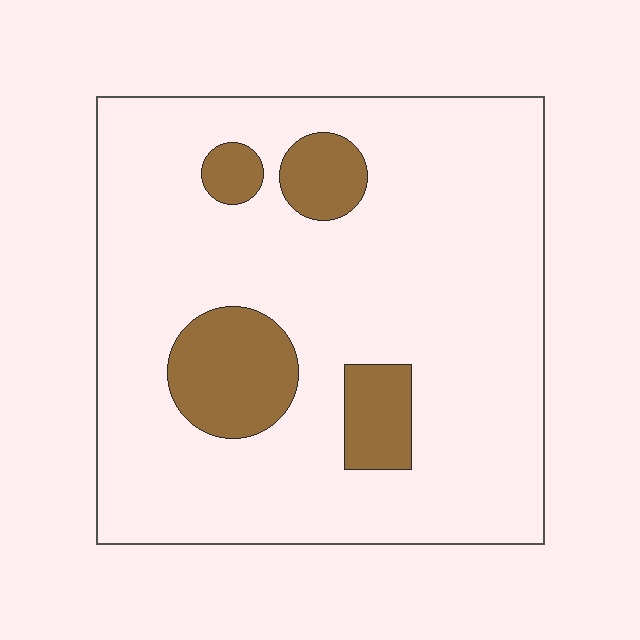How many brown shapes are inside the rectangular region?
4.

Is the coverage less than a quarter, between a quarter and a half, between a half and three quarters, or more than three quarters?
Less than a quarter.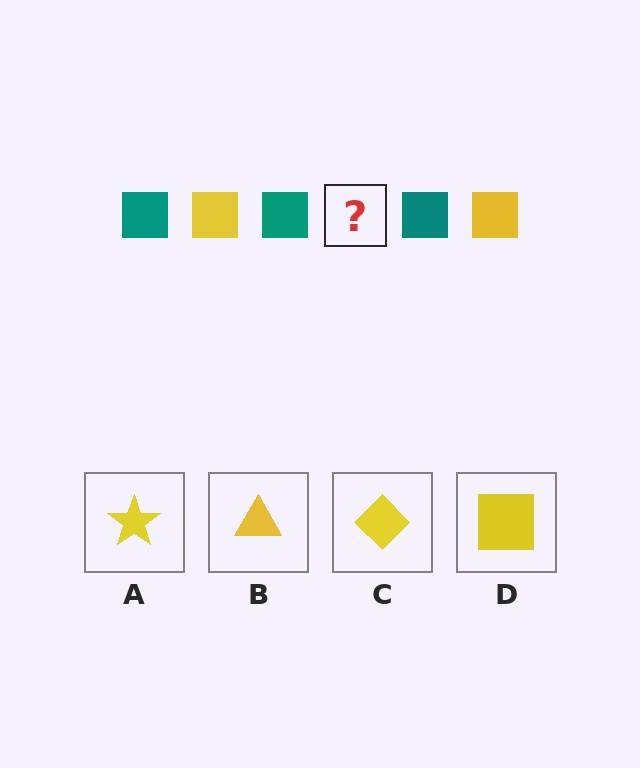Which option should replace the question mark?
Option D.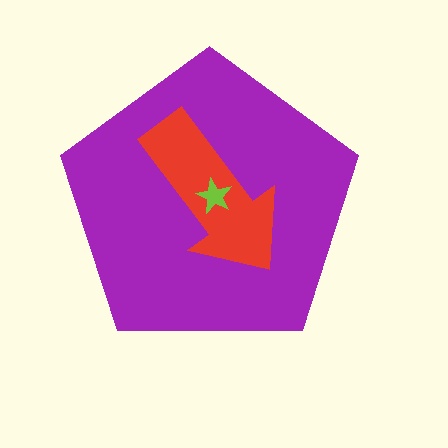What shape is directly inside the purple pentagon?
The red arrow.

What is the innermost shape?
The lime star.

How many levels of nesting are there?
3.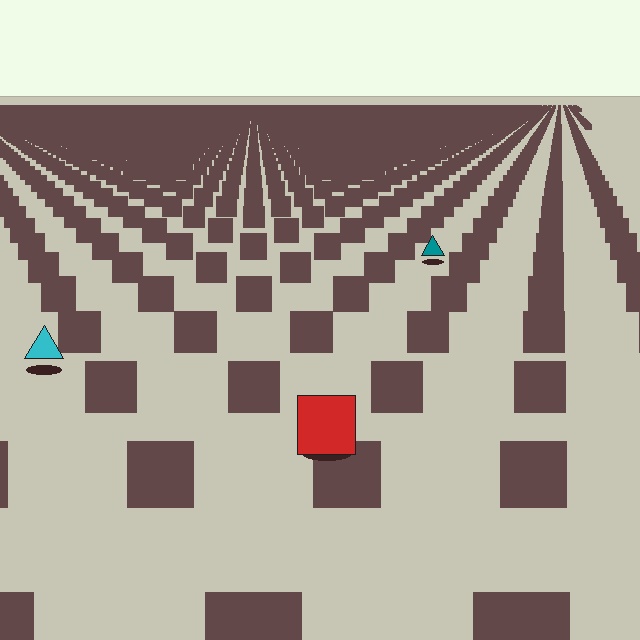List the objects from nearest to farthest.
From nearest to farthest: the red square, the cyan triangle, the teal triangle.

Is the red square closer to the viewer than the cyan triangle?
Yes. The red square is closer — you can tell from the texture gradient: the ground texture is coarser near it.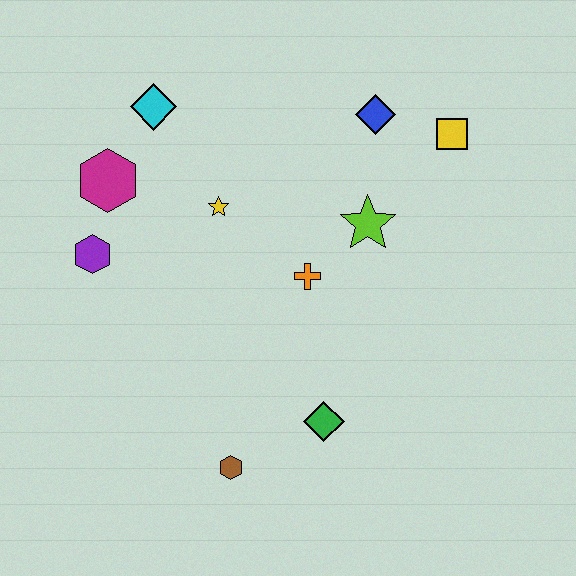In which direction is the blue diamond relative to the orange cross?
The blue diamond is above the orange cross.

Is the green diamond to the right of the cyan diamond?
Yes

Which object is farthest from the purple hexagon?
The yellow square is farthest from the purple hexagon.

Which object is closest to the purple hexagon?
The magenta hexagon is closest to the purple hexagon.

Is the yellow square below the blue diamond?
Yes